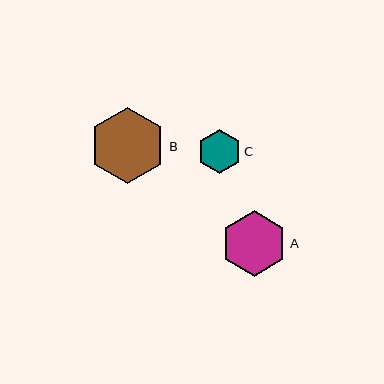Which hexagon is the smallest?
Hexagon C is the smallest with a size of approximately 43 pixels.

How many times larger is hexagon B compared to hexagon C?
Hexagon B is approximately 1.8 times the size of hexagon C.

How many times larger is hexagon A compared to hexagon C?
Hexagon A is approximately 1.5 times the size of hexagon C.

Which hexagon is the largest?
Hexagon B is the largest with a size of approximately 76 pixels.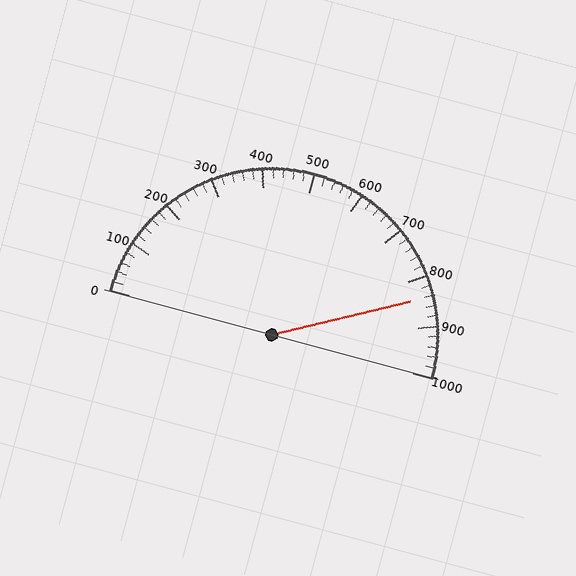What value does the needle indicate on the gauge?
The needle indicates approximately 840.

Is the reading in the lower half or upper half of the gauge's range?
The reading is in the upper half of the range (0 to 1000).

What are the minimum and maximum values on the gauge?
The gauge ranges from 0 to 1000.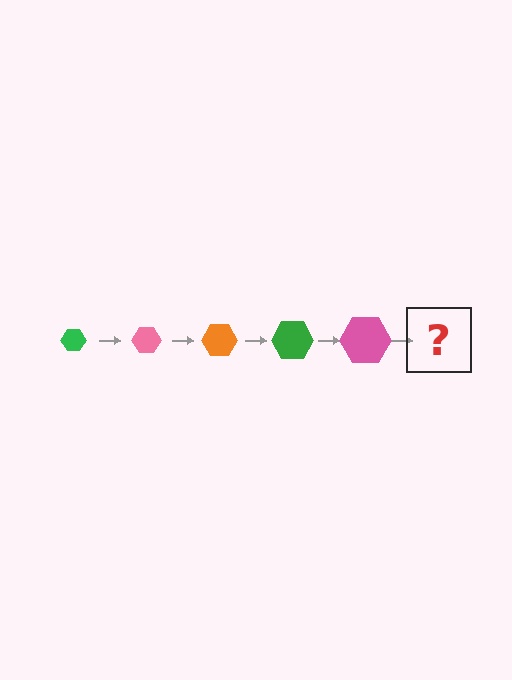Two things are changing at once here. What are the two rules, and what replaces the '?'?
The two rules are that the hexagon grows larger each step and the color cycles through green, pink, and orange. The '?' should be an orange hexagon, larger than the previous one.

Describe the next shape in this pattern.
It should be an orange hexagon, larger than the previous one.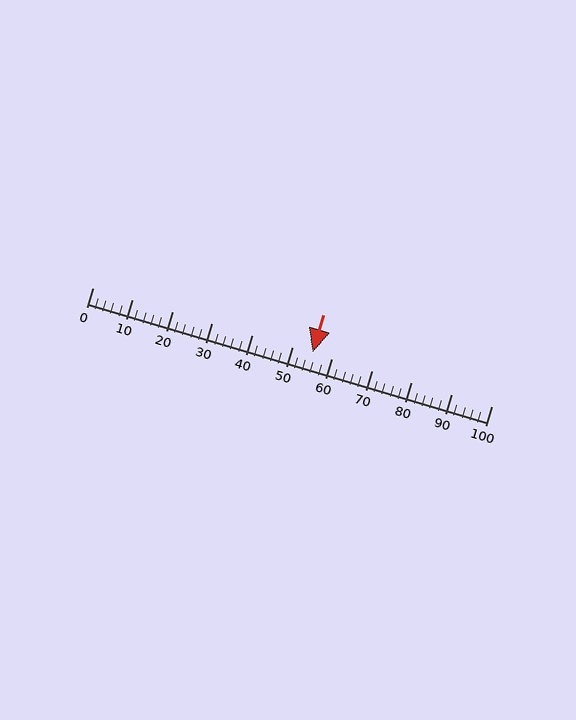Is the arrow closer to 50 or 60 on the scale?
The arrow is closer to 60.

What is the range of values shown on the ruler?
The ruler shows values from 0 to 100.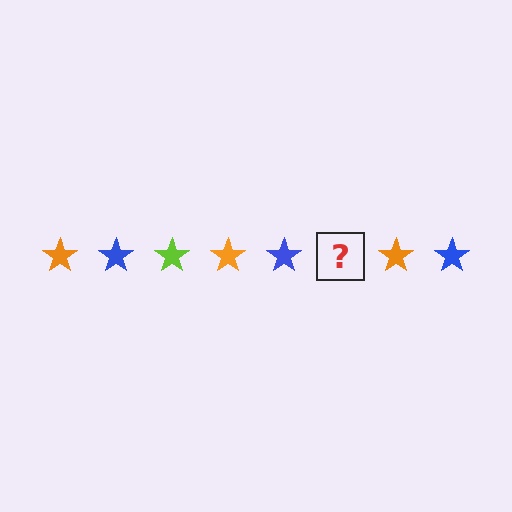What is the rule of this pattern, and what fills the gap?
The rule is that the pattern cycles through orange, blue, lime stars. The gap should be filled with a lime star.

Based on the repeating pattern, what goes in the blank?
The blank should be a lime star.